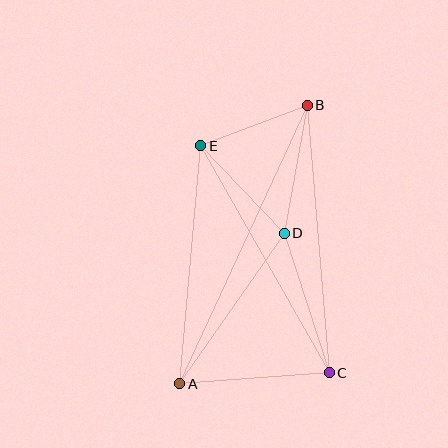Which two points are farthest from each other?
Points A and B are farthest from each other.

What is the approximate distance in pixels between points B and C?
The distance between B and C is approximately 269 pixels.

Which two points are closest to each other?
Points B and E are closest to each other.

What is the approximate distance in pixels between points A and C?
The distance between A and C is approximately 150 pixels.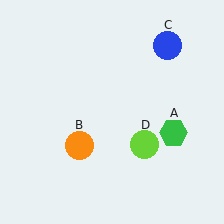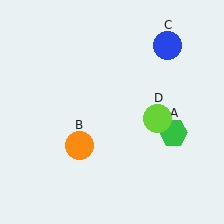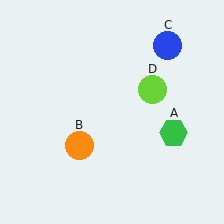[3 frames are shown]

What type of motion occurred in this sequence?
The lime circle (object D) rotated counterclockwise around the center of the scene.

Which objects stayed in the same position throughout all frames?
Green hexagon (object A) and orange circle (object B) and blue circle (object C) remained stationary.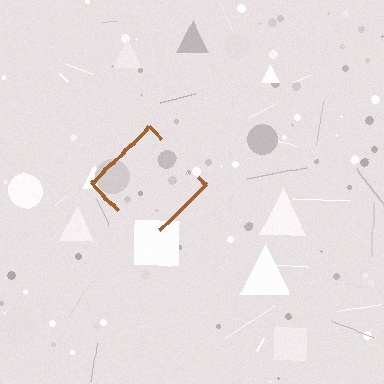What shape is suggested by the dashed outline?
The dashed outline suggests a diamond.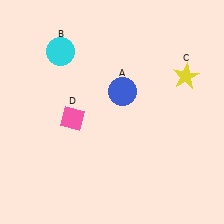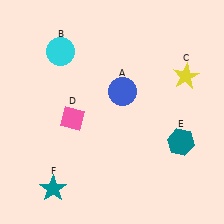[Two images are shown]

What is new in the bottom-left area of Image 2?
A teal star (F) was added in the bottom-left area of Image 2.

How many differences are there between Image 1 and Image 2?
There are 2 differences between the two images.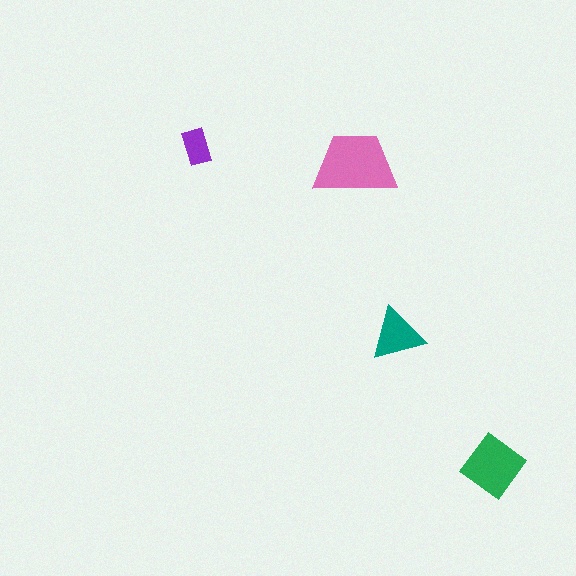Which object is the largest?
The pink trapezoid.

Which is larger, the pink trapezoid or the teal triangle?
The pink trapezoid.